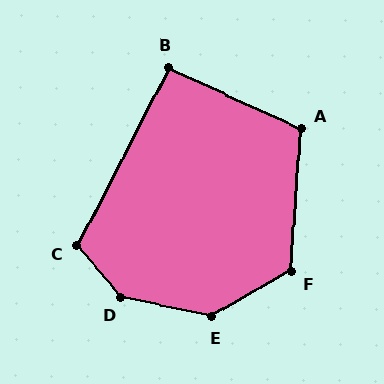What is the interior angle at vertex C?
Approximately 112 degrees (obtuse).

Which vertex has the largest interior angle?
D, at approximately 143 degrees.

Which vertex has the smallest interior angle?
B, at approximately 93 degrees.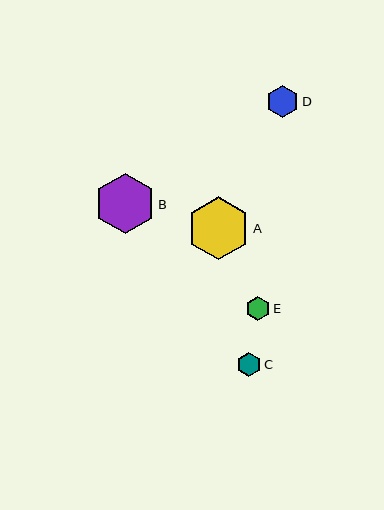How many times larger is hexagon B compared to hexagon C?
Hexagon B is approximately 2.6 times the size of hexagon C.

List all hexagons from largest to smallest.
From largest to smallest: A, B, D, E, C.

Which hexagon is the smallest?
Hexagon C is the smallest with a size of approximately 23 pixels.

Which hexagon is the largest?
Hexagon A is the largest with a size of approximately 63 pixels.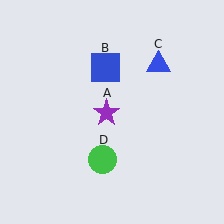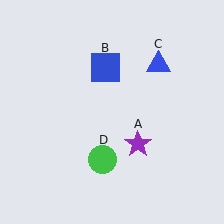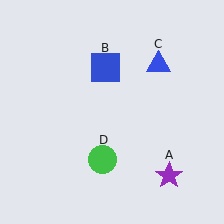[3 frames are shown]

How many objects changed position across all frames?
1 object changed position: purple star (object A).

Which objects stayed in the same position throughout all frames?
Blue square (object B) and blue triangle (object C) and green circle (object D) remained stationary.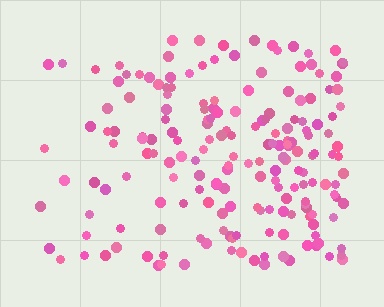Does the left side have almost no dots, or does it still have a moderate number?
Still a moderate number, just noticeably fewer than the right.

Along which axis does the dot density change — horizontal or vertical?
Horizontal.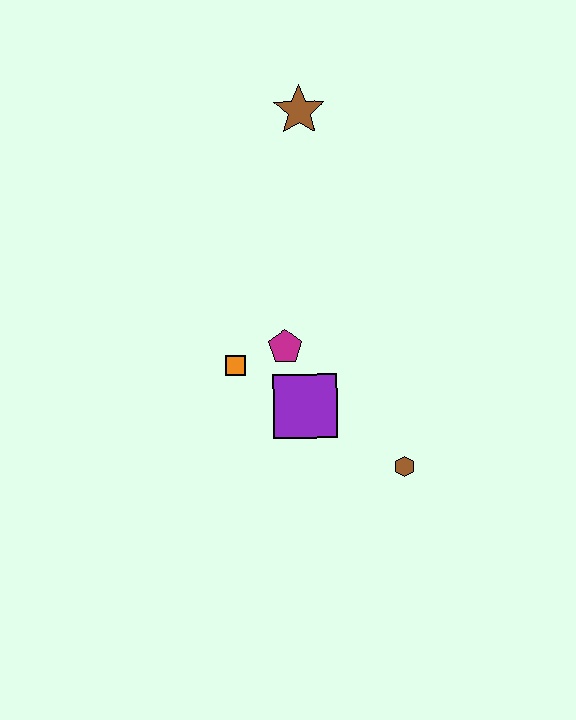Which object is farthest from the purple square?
The brown star is farthest from the purple square.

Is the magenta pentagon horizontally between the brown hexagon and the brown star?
No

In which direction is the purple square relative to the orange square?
The purple square is to the right of the orange square.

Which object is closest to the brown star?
The magenta pentagon is closest to the brown star.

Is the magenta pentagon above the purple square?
Yes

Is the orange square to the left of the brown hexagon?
Yes